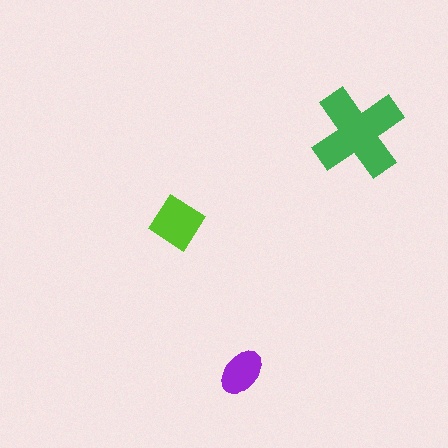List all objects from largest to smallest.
The green cross, the lime diamond, the purple ellipse.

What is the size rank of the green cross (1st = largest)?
1st.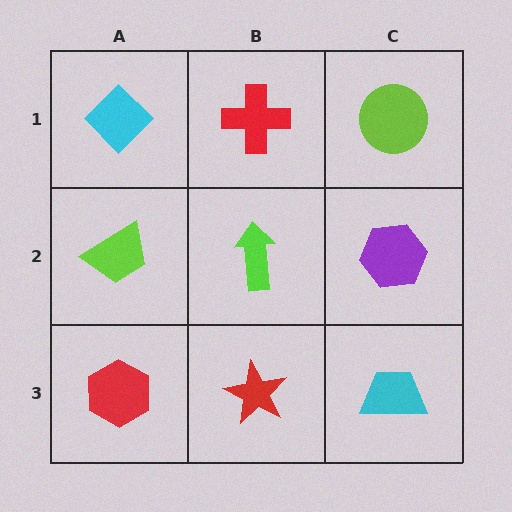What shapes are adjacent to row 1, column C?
A purple hexagon (row 2, column C), a red cross (row 1, column B).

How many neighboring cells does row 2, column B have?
4.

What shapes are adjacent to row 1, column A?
A lime trapezoid (row 2, column A), a red cross (row 1, column B).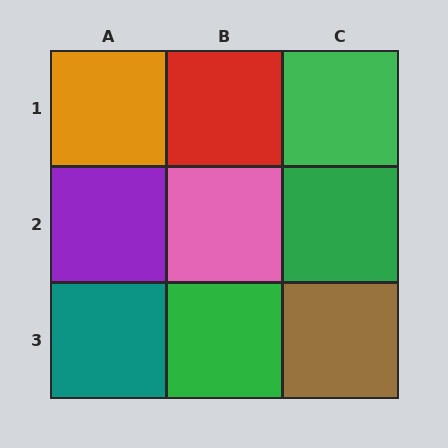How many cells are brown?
1 cell is brown.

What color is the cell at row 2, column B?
Pink.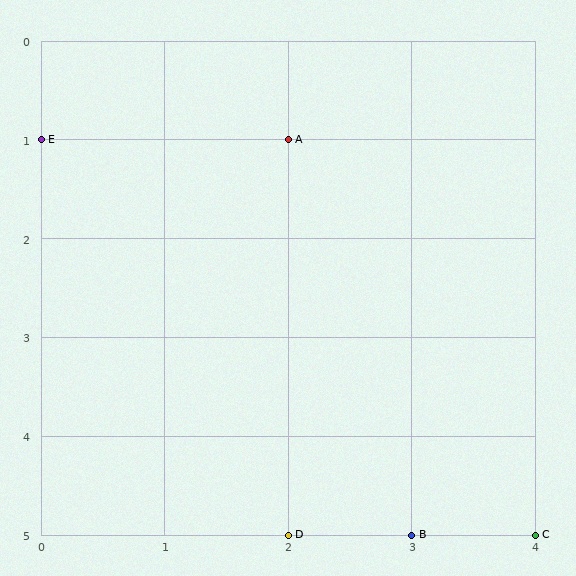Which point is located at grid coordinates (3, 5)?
Point B is at (3, 5).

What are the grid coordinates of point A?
Point A is at grid coordinates (2, 1).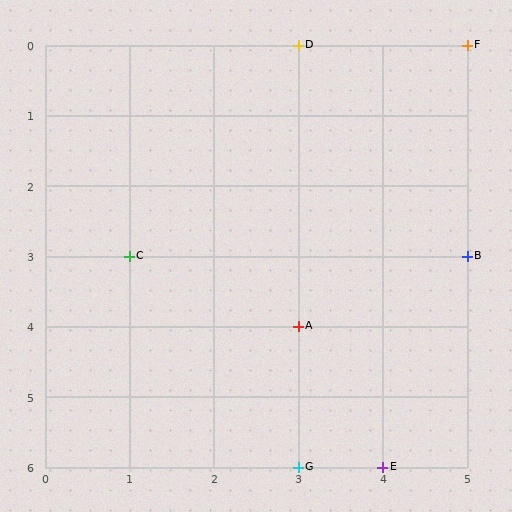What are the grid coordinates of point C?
Point C is at grid coordinates (1, 3).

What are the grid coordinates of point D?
Point D is at grid coordinates (3, 0).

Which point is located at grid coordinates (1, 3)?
Point C is at (1, 3).